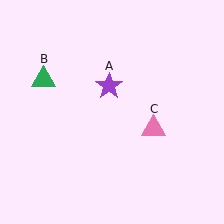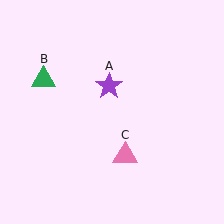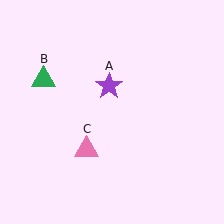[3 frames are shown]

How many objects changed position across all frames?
1 object changed position: pink triangle (object C).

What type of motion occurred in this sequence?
The pink triangle (object C) rotated clockwise around the center of the scene.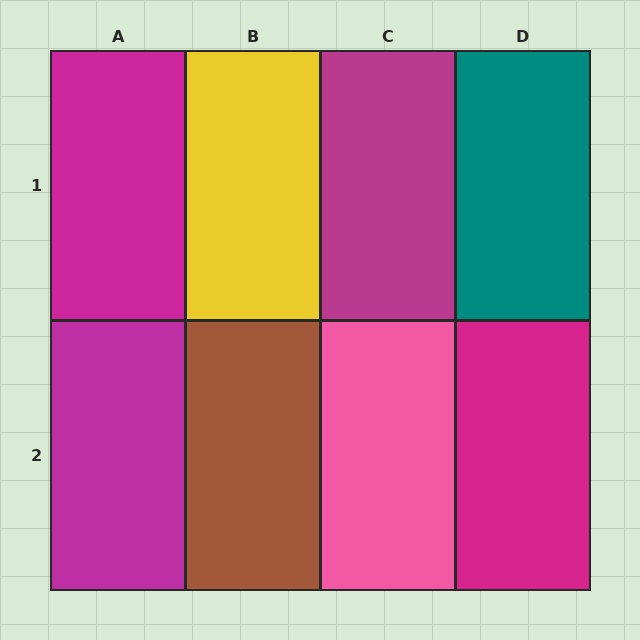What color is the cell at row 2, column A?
Magenta.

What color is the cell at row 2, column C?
Pink.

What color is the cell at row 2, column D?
Magenta.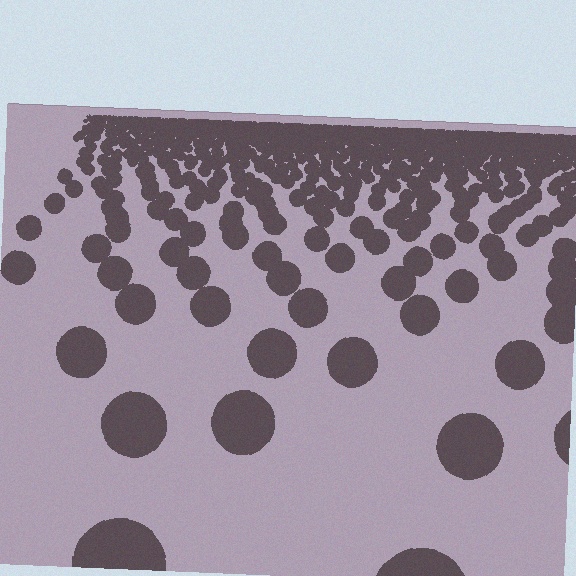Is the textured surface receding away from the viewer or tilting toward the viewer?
The surface is receding away from the viewer. Texture elements get smaller and denser toward the top.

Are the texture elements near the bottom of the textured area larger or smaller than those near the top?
Larger. Near the bottom, elements are closer to the viewer and appear at a bigger on-screen size.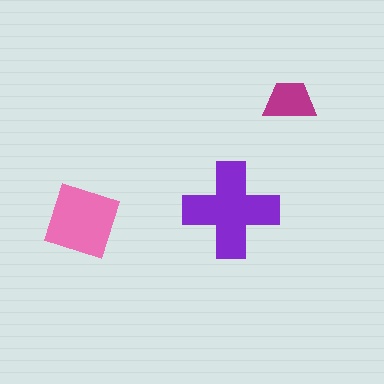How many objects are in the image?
There are 3 objects in the image.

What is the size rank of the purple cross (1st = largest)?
1st.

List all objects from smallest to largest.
The magenta trapezoid, the pink diamond, the purple cross.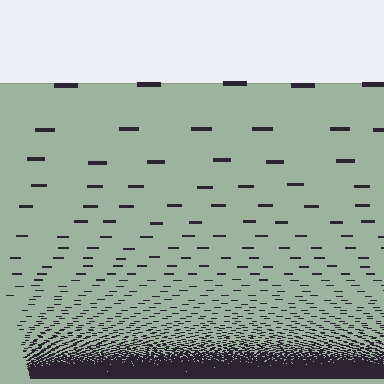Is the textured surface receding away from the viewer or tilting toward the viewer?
The surface appears to tilt toward the viewer. Texture elements get larger and sparser toward the top.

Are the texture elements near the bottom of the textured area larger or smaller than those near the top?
Smaller. The gradient is inverted — elements near the bottom are smaller and denser.